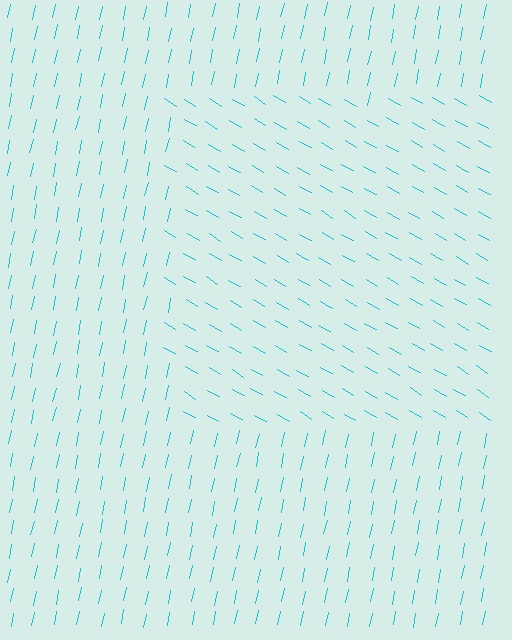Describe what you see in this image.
The image is filled with small cyan line segments. A rectangle region in the image has lines oriented differently from the surrounding lines, creating a visible texture boundary.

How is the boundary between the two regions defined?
The boundary is defined purely by a change in line orientation (approximately 71 degrees difference). All lines are the same color and thickness.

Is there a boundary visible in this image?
Yes, there is a texture boundary formed by a change in line orientation.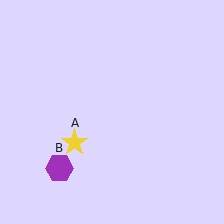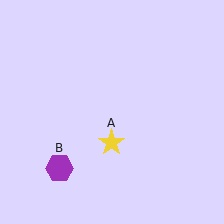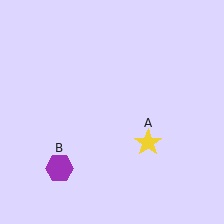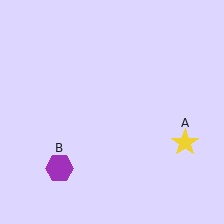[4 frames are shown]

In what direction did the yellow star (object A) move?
The yellow star (object A) moved right.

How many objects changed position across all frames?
1 object changed position: yellow star (object A).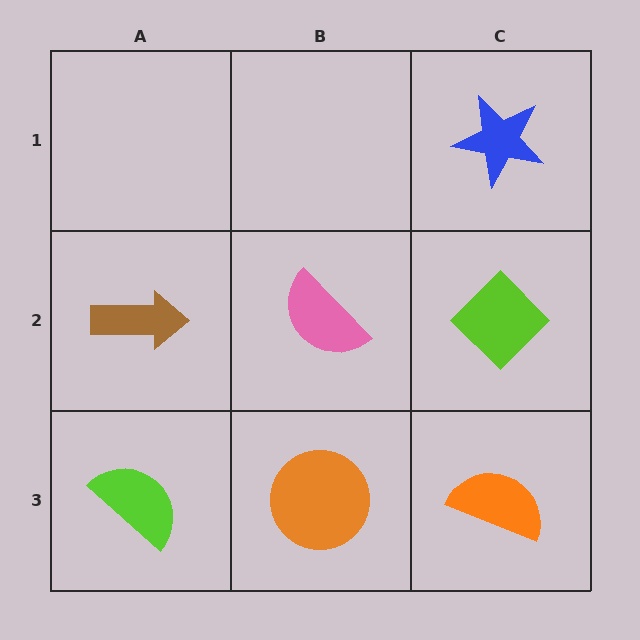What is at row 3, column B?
An orange circle.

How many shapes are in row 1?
1 shape.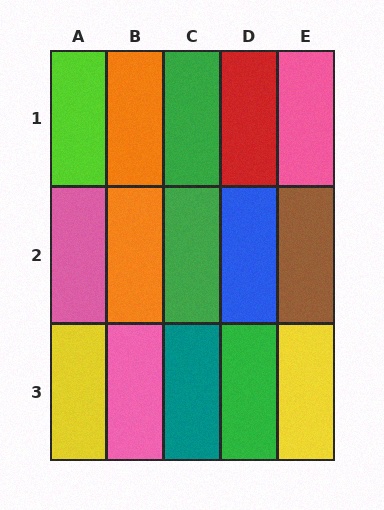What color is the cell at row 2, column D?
Blue.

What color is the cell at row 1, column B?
Orange.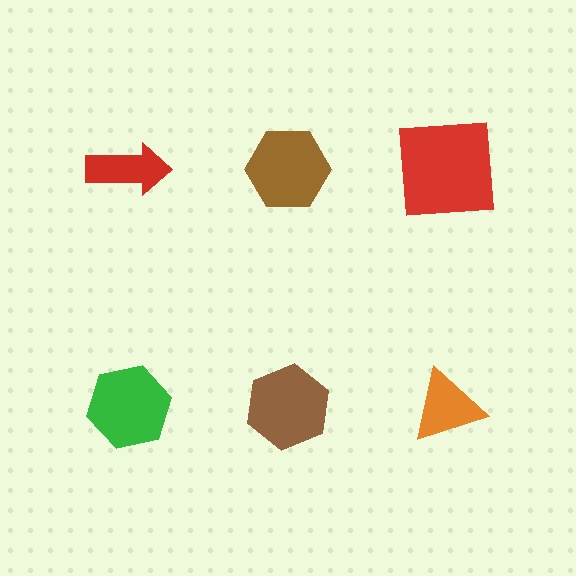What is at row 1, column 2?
A brown hexagon.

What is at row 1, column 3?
A red square.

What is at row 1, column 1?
A red arrow.